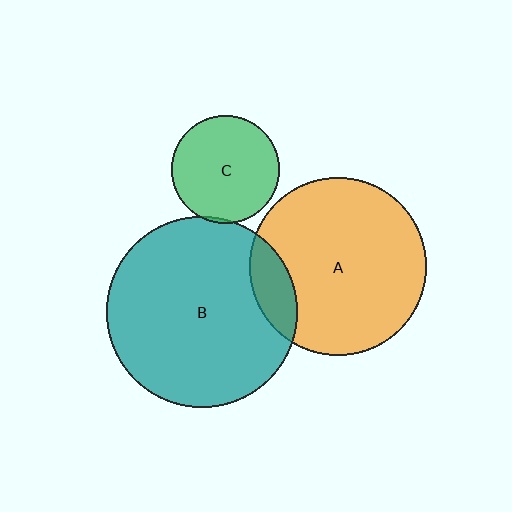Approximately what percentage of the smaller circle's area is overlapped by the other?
Approximately 5%.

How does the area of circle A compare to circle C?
Approximately 2.7 times.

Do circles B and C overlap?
Yes.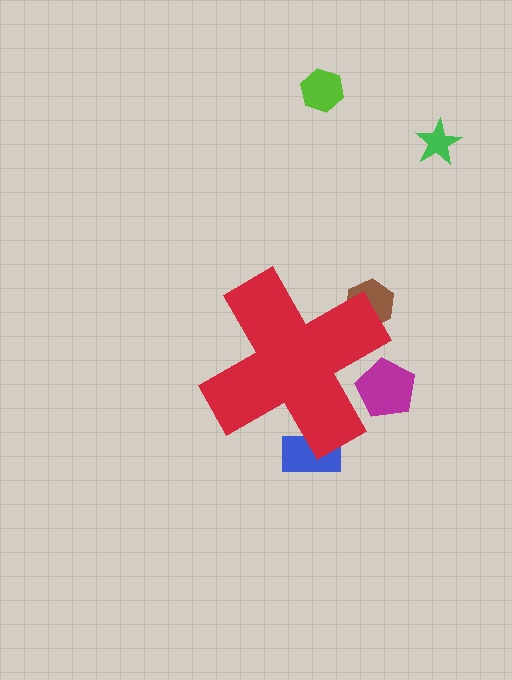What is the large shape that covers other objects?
A red cross.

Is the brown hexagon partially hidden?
Yes, the brown hexagon is partially hidden behind the red cross.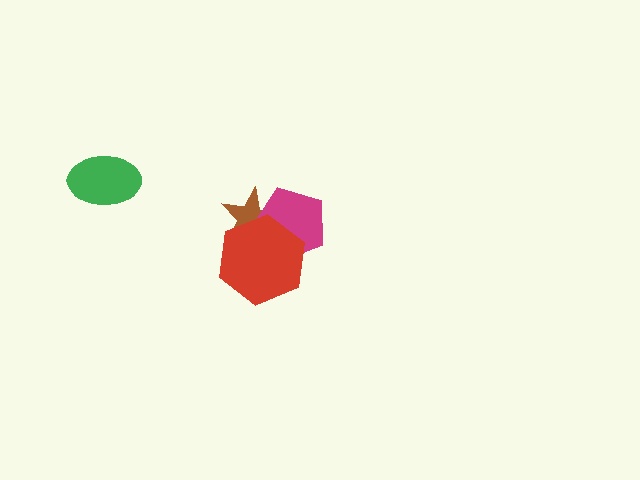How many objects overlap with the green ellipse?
0 objects overlap with the green ellipse.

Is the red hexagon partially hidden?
No, no other shape covers it.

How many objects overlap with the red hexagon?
2 objects overlap with the red hexagon.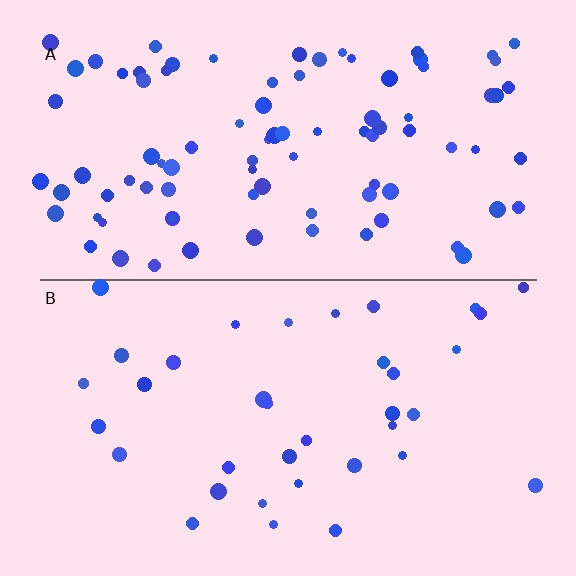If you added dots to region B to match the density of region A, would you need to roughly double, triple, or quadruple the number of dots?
Approximately double.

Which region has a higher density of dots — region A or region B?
A (the top).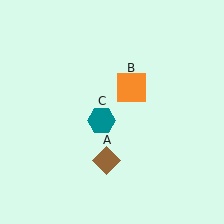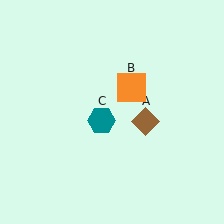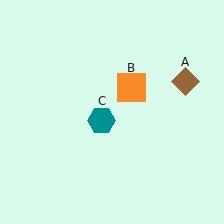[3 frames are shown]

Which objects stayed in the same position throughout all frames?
Orange square (object B) and teal hexagon (object C) remained stationary.